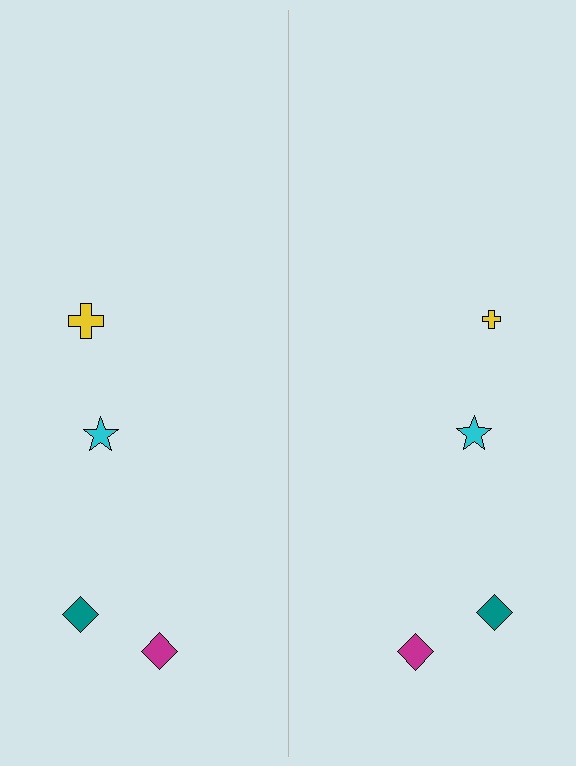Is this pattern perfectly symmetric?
No, the pattern is not perfectly symmetric. The yellow cross on the right side has a different size than its mirror counterpart.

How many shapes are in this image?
There are 8 shapes in this image.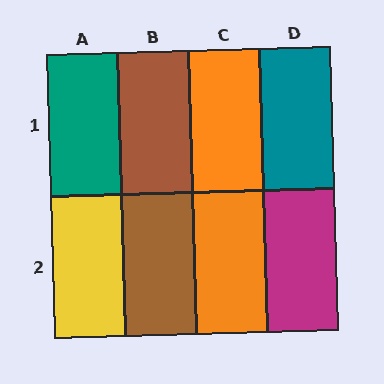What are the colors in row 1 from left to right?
Teal, brown, orange, teal.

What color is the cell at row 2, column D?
Magenta.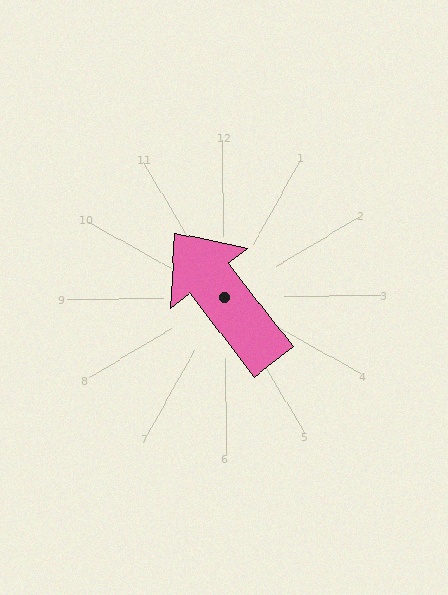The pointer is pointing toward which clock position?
Roughly 11 o'clock.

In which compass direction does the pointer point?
Northwest.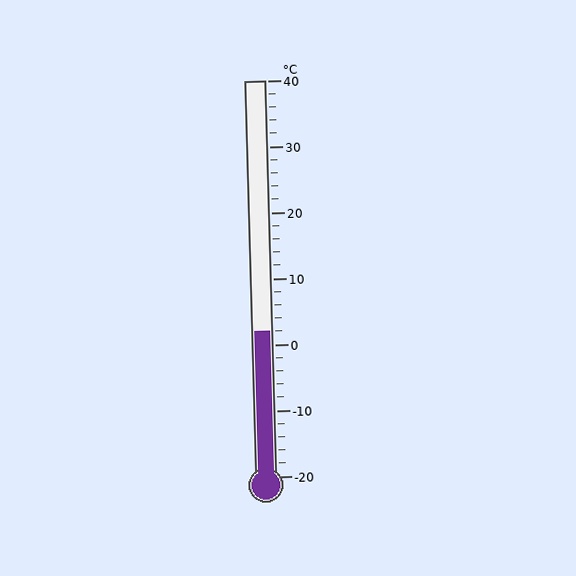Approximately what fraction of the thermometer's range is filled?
The thermometer is filled to approximately 35% of its range.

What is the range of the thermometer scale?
The thermometer scale ranges from -20°C to 40°C.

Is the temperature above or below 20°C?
The temperature is below 20°C.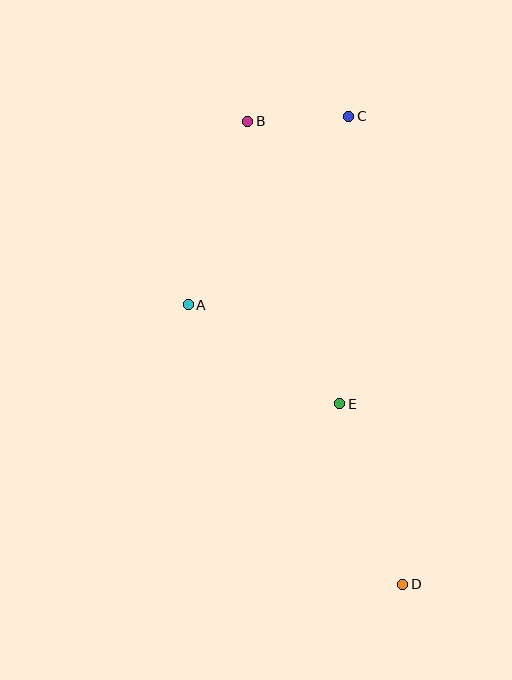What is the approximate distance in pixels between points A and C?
The distance between A and C is approximately 248 pixels.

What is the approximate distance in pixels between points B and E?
The distance between B and E is approximately 297 pixels.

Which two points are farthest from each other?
Points B and D are farthest from each other.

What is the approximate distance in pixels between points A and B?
The distance between A and B is approximately 193 pixels.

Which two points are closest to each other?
Points B and C are closest to each other.